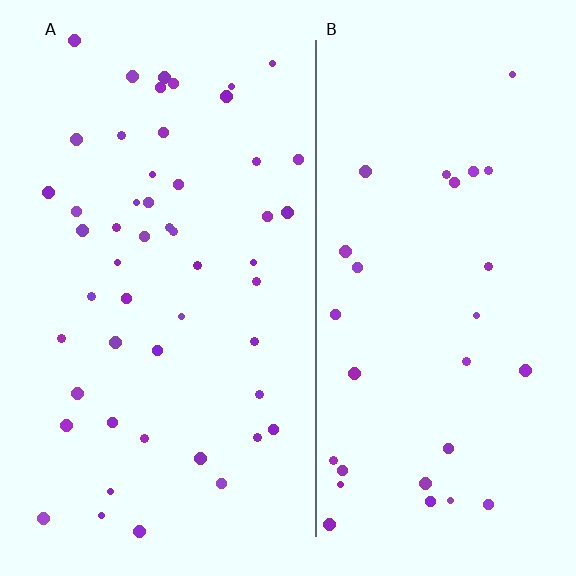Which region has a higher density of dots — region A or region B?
A (the left).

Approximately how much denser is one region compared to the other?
Approximately 1.8× — region A over region B.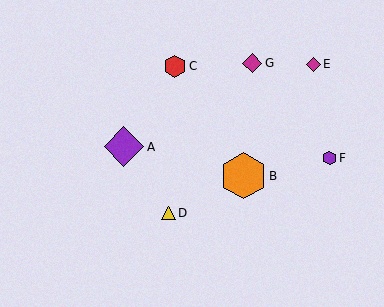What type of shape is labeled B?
Shape B is an orange hexagon.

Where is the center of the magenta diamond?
The center of the magenta diamond is at (314, 64).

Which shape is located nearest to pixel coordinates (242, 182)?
The orange hexagon (labeled B) at (243, 176) is nearest to that location.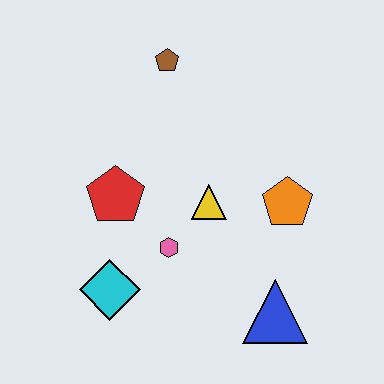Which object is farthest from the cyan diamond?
The brown pentagon is farthest from the cyan diamond.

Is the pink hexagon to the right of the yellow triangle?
No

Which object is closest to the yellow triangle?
The pink hexagon is closest to the yellow triangle.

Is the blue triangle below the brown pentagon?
Yes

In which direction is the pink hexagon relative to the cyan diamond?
The pink hexagon is to the right of the cyan diamond.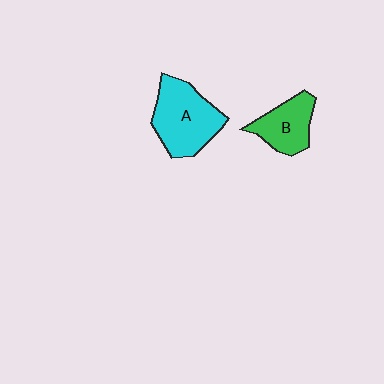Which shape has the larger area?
Shape A (cyan).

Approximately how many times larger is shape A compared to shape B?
Approximately 1.5 times.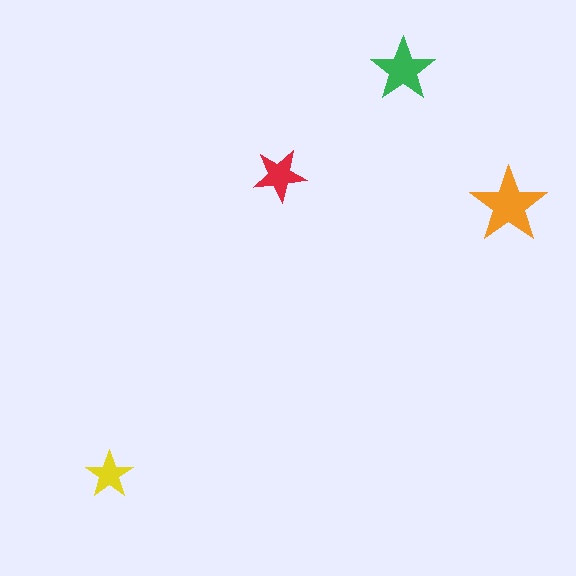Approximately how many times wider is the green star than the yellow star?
About 1.5 times wider.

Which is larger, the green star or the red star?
The green one.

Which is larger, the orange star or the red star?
The orange one.